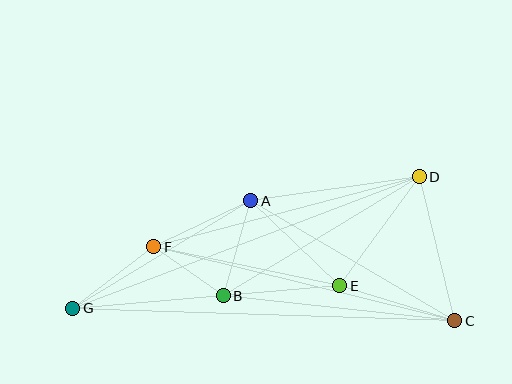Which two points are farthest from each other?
Points C and G are farthest from each other.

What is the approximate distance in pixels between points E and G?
The distance between E and G is approximately 268 pixels.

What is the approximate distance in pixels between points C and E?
The distance between C and E is approximately 120 pixels.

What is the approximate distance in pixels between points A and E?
The distance between A and E is approximately 123 pixels.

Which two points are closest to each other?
Points B and F are closest to each other.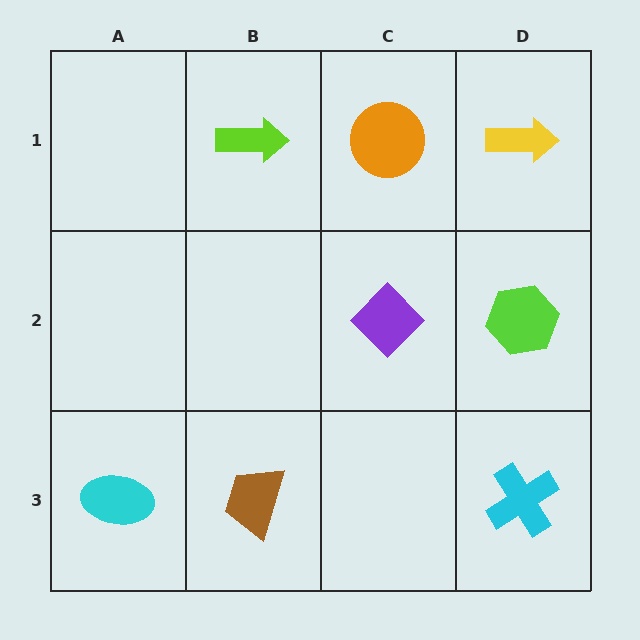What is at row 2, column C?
A purple diamond.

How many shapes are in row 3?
3 shapes.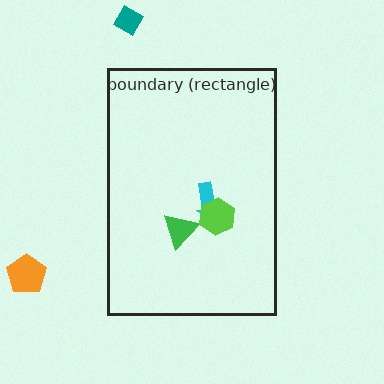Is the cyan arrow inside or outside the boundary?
Inside.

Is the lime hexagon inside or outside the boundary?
Inside.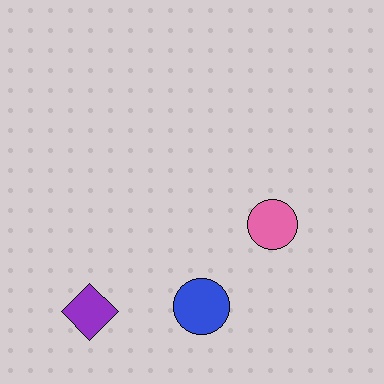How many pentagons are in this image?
There are no pentagons.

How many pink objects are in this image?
There is 1 pink object.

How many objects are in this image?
There are 3 objects.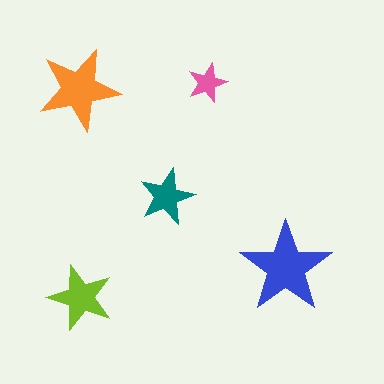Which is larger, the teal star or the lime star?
The lime one.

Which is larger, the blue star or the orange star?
The blue one.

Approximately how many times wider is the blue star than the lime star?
About 1.5 times wider.